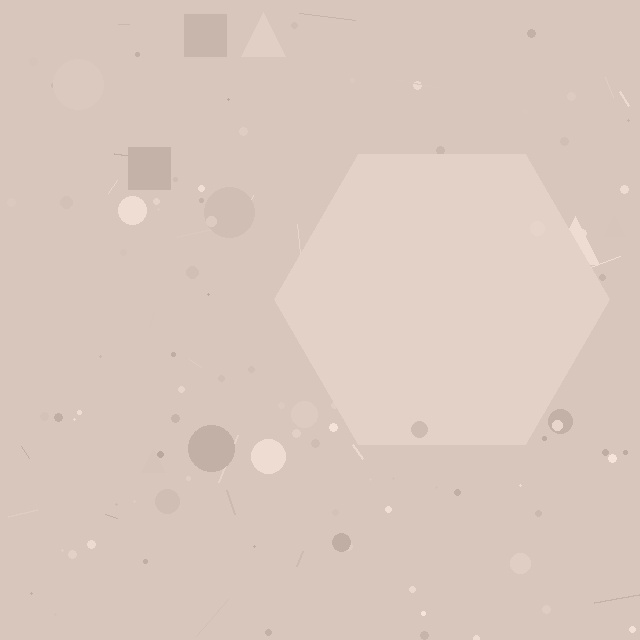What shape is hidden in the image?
A hexagon is hidden in the image.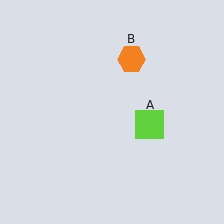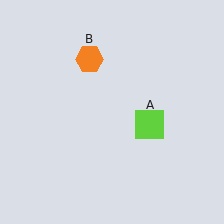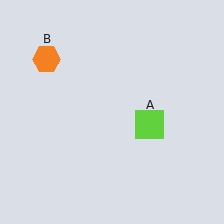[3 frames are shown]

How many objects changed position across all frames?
1 object changed position: orange hexagon (object B).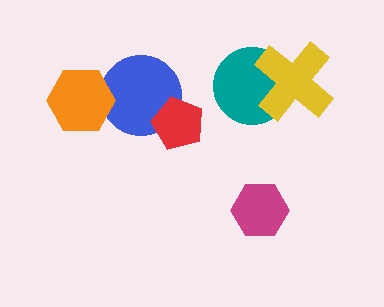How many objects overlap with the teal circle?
1 object overlaps with the teal circle.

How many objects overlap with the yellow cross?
1 object overlaps with the yellow cross.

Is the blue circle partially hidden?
Yes, it is partially covered by another shape.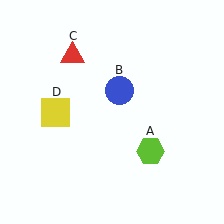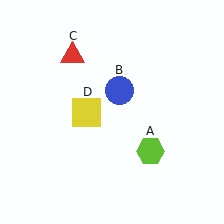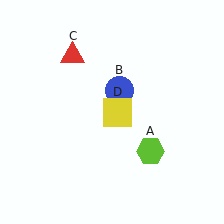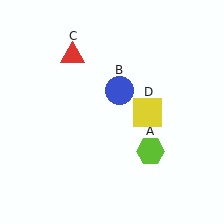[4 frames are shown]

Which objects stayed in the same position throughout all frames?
Lime hexagon (object A) and blue circle (object B) and red triangle (object C) remained stationary.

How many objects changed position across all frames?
1 object changed position: yellow square (object D).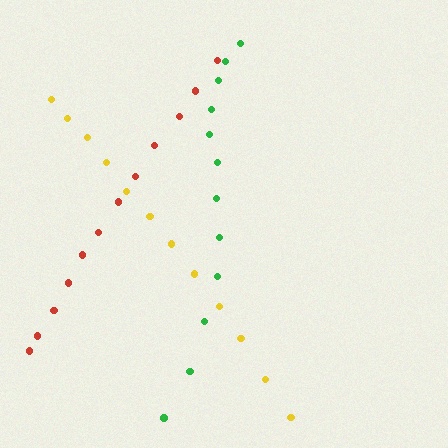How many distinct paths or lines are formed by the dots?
There are 3 distinct paths.